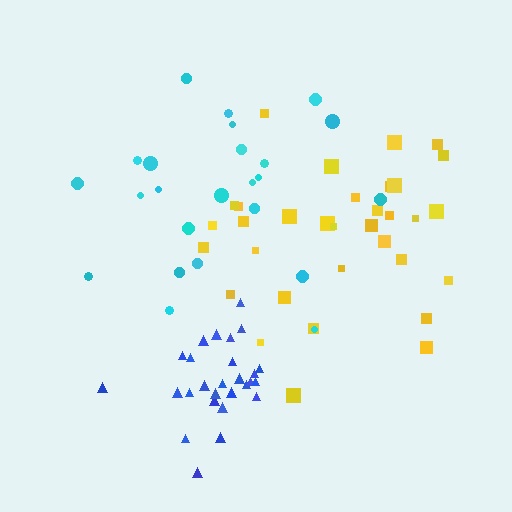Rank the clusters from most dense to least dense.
blue, yellow, cyan.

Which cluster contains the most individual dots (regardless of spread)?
Yellow (33).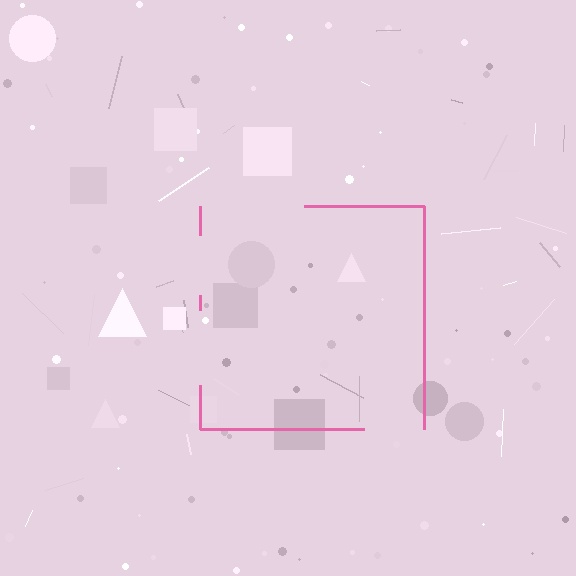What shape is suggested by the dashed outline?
The dashed outline suggests a square.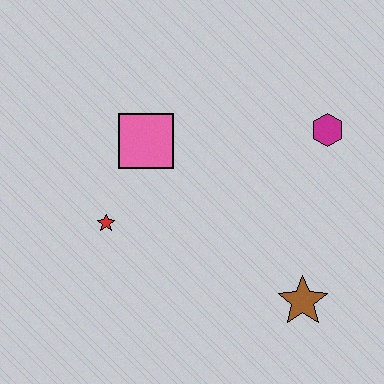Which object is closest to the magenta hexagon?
The brown star is closest to the magenta hexagon.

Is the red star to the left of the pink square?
Yes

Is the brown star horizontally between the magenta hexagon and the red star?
Yes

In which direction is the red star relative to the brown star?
The red star is to the left of the brown star.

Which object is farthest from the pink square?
The brown star is farthest from the pink square.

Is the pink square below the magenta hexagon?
Yes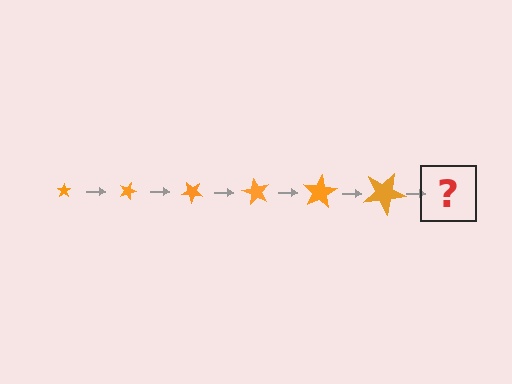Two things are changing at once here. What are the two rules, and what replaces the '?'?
The two rules are that the star grows larger each step and it rotates 20 degrees each step. The '?' should be a star, larger than the previous one and rotated 120 degrees from the start.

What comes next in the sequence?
The next element should be a star, larger than the previous one and rotated 120 degrees from the start.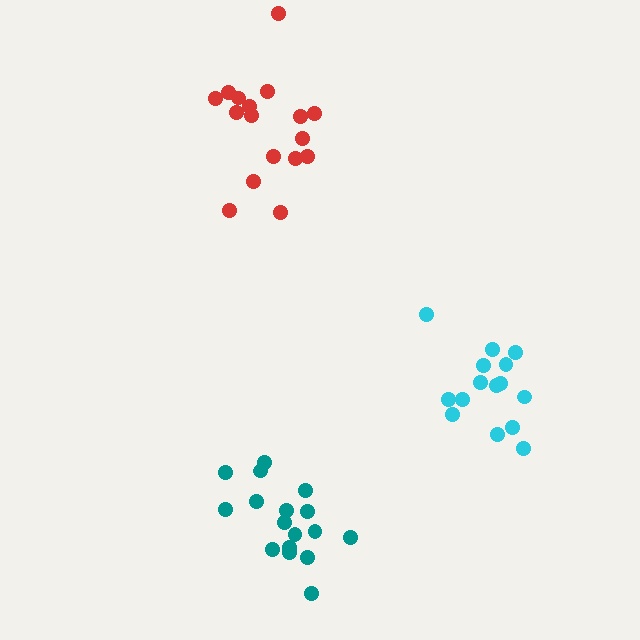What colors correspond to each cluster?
The clusters are colored: cyan, teal, red.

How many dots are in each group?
Group 1: 15 dots, Group 2: 17 dots, Group 3: 17 dots (49 total).